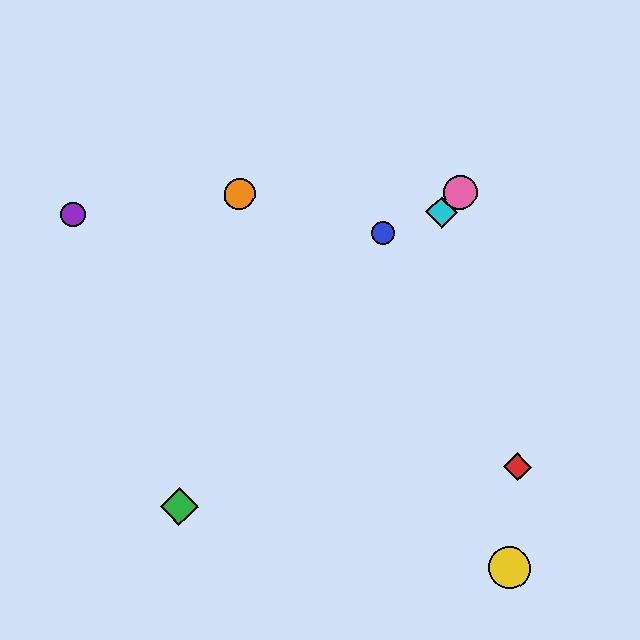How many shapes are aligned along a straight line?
3 shapes (the green diamond, the cyan diamond, the pink circle) are aligned along a straight line.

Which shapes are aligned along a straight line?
The green diamond, the cyan diamond, the pink circle are aligned along a straight line.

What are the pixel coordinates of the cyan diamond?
The cyan diamond is at (442, 212).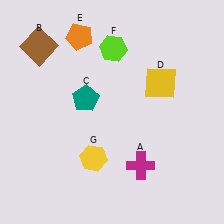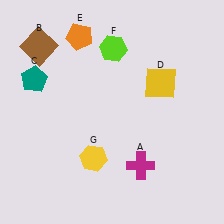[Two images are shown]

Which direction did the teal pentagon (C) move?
The teal pentagon (C) moved left.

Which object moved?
The teal pentagon (C) moved left.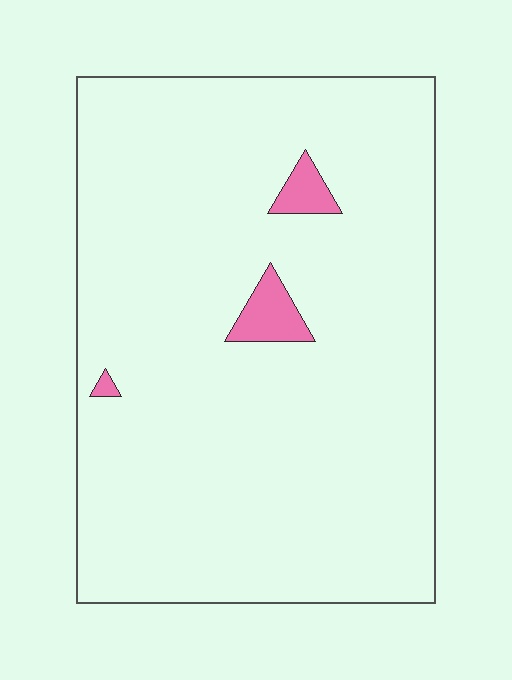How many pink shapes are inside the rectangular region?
3.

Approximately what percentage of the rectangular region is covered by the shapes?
Approximately 5%.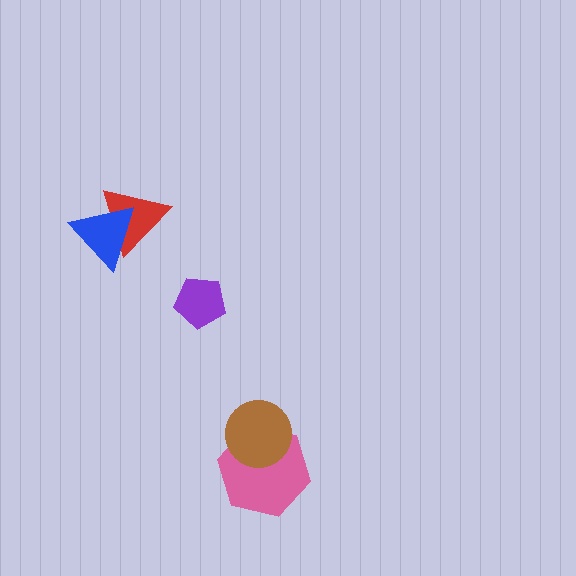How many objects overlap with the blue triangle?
1 object overlaps with the blue triangle.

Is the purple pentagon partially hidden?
No, no other shape covers it.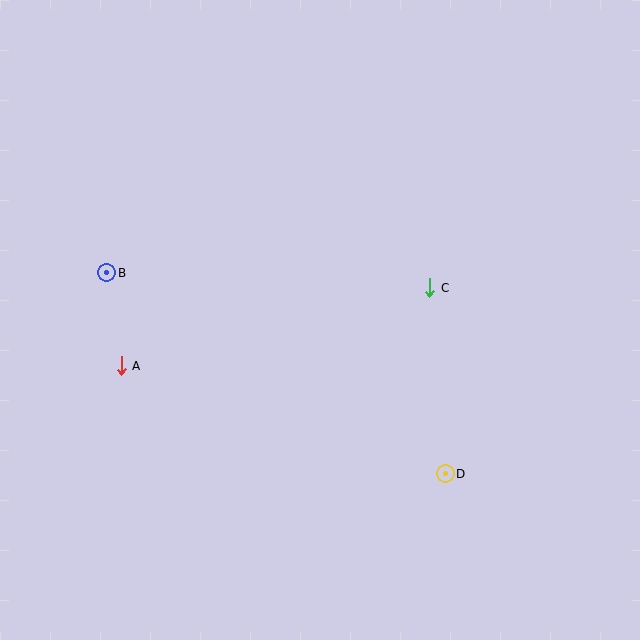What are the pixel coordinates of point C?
Point C is at (430, 288).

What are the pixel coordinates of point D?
Point D is at (445, 474).